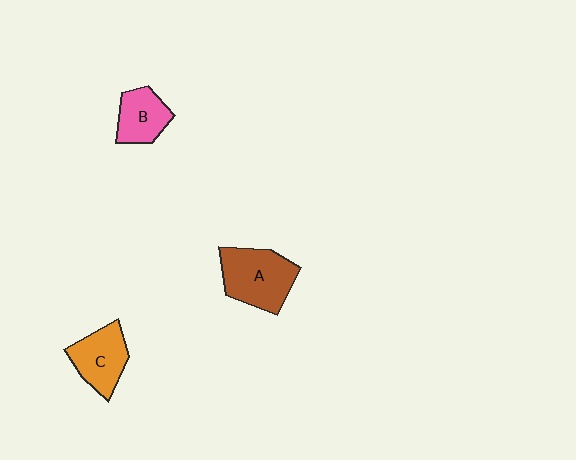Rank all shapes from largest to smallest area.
From largest to smallest: A (brown), C (orange), B (pink).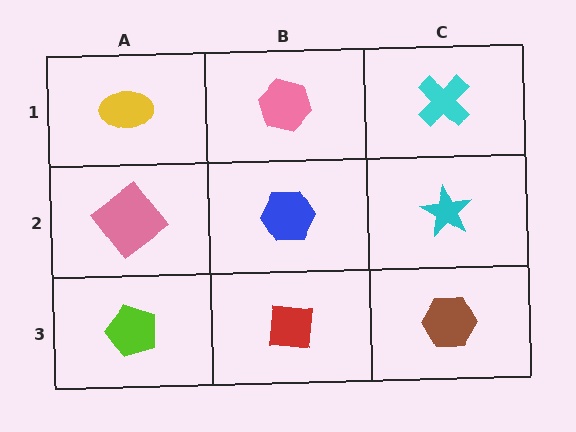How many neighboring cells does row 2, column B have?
4.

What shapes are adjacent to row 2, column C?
A cyan cross (row 1, column C), a brown hexagon (row 3, column C), a blue hexagon (row 2, column B).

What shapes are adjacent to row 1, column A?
A pink diamond (row 2, column A), a pink hexagon (row 1, column B).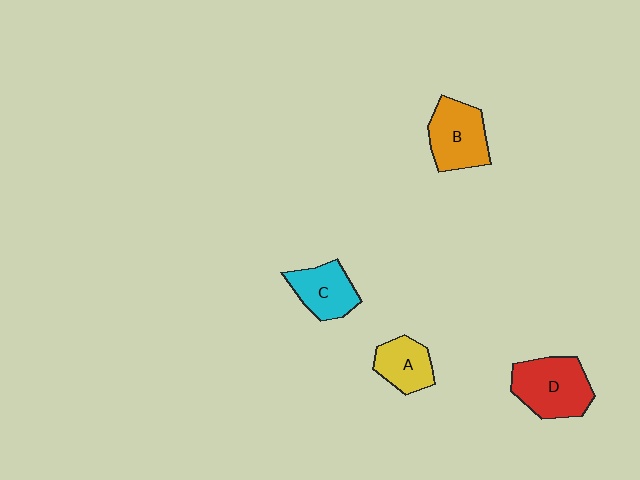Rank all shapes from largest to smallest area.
From largest to smallest: D (red), B (orange), C (cyan), A (yellow).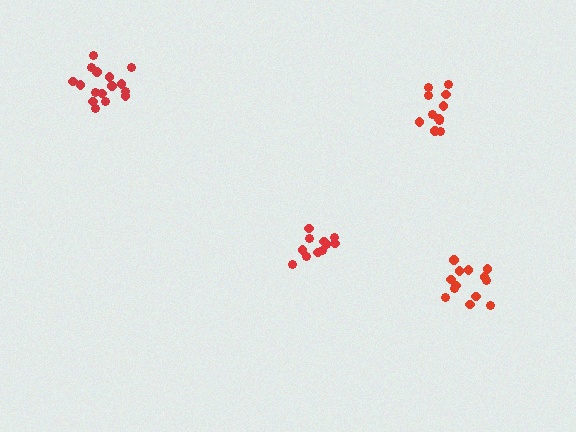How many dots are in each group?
Group 1: 13 dots, Group 2: 11 dots, Group 3: 11 dots, Group 4: 16 dots (51 total).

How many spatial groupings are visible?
There are 4 spatial groupings.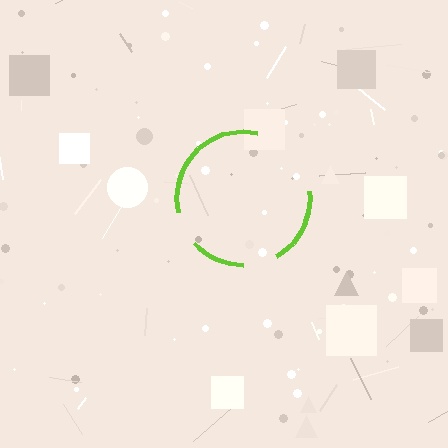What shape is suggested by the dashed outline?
The dashed outline suggests a circle.